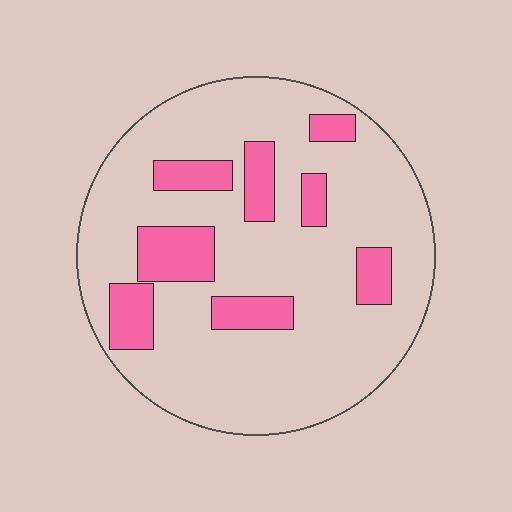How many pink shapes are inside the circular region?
8.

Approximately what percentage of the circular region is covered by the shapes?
Approximately 20%.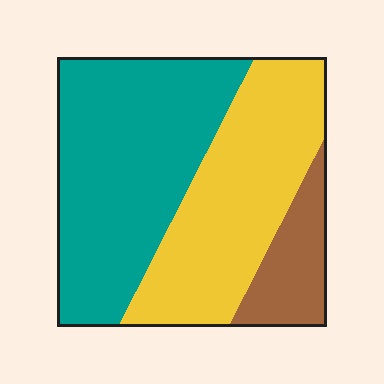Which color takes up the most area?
Teal, at roughly 50%.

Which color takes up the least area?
Brown, at roughly 15%.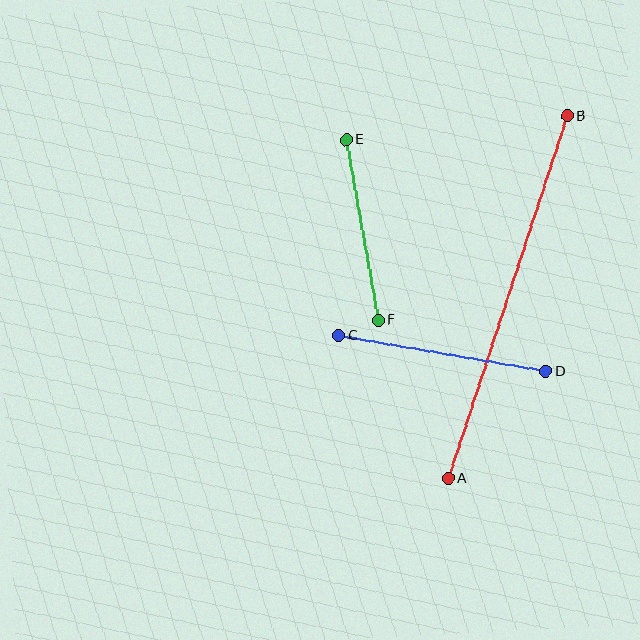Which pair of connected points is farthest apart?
Points A and B are farthest apart.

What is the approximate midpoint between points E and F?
The midpoint is at approximately (362, 230) pixels.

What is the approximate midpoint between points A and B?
The midpoint is at approximately (508, 297) pixels.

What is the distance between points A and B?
The distance is approximately 381 pixels.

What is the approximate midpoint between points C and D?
The midpoint is at approximately (442, 354) pixels.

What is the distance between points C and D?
The distance is approximately 210 pixels.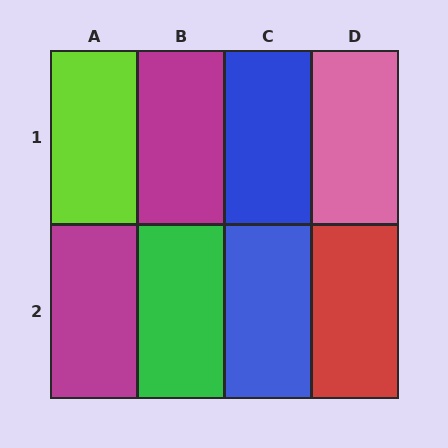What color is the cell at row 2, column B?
Green.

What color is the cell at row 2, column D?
Red.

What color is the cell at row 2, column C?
Blue.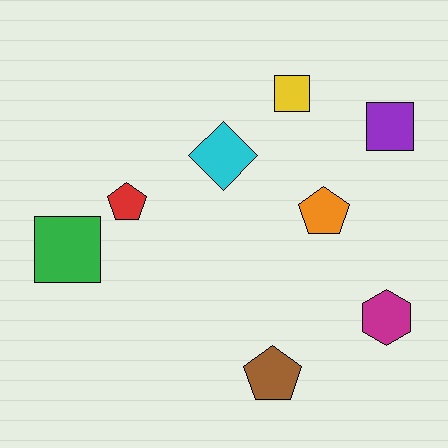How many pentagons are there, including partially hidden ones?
There are 3 pentagons.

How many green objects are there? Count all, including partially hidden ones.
There is 1 green object.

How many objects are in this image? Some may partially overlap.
There are 8 objects.